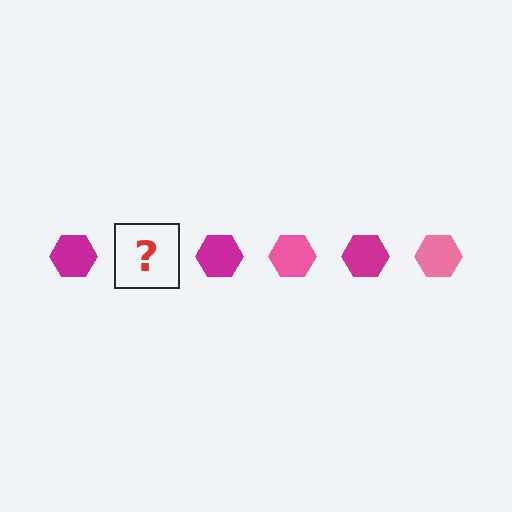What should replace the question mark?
The question mark should be replaced with a pink hexagon.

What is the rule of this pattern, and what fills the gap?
The rule is that the pattern cycles through magenta, pink hexagons. The gap should be filled with a pink hexagon.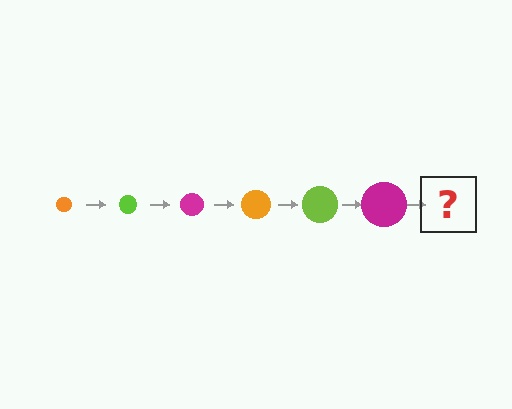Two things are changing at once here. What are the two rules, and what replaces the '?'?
The two rules are that the circle grows larger each step and the color cycles through orange, lime, and magenta. The '?' should be an orange circle, larger than the previous one.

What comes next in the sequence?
The next element should be an orange circle, larger than the previous one.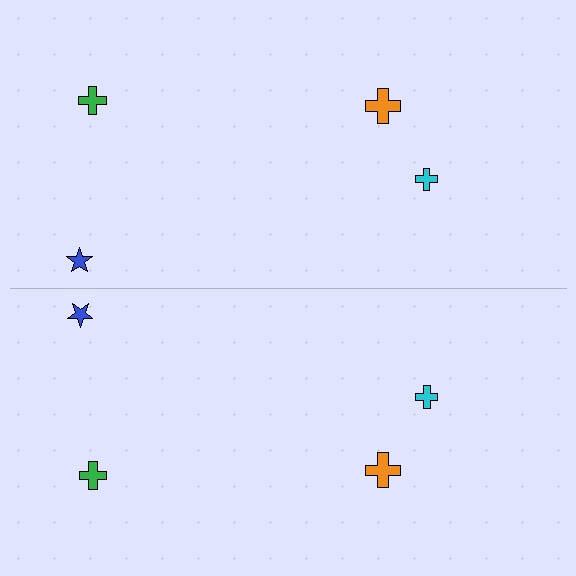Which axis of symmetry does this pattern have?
The pattern has a horizontal axis of symmetry running through the center of the image.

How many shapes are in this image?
There are 8 shapes in this image.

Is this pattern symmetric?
Yes, this pattern has bilateral (reflection) symmetry.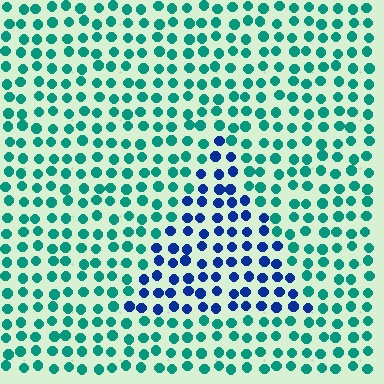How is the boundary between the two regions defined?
The boundary is defined purely by a slight shift in hue (about 55 degrees). Spacing, size, and orientation are identical on both sides.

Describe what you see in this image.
The image is filled with small teal elements in a uniform arrangement. A triangle-shaped region is visible where the elements are tinted to a slightly different hue, forming a subtle color boundary.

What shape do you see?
I see a triangle.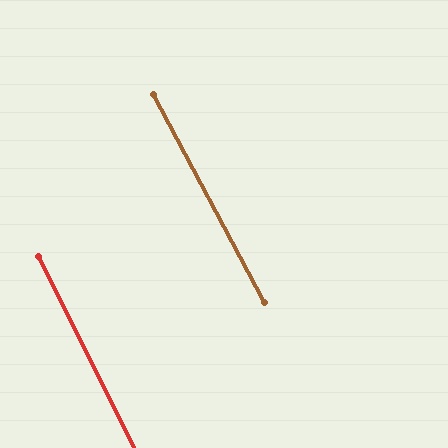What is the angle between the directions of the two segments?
Approximately 1 degree.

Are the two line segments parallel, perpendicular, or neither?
Parallel — their directions differ by only 1.3°.